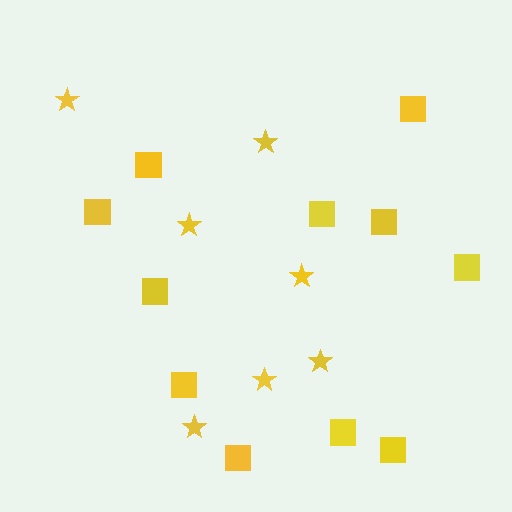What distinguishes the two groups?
There are 2 groups: one group of squares (11) and one group of stars (7).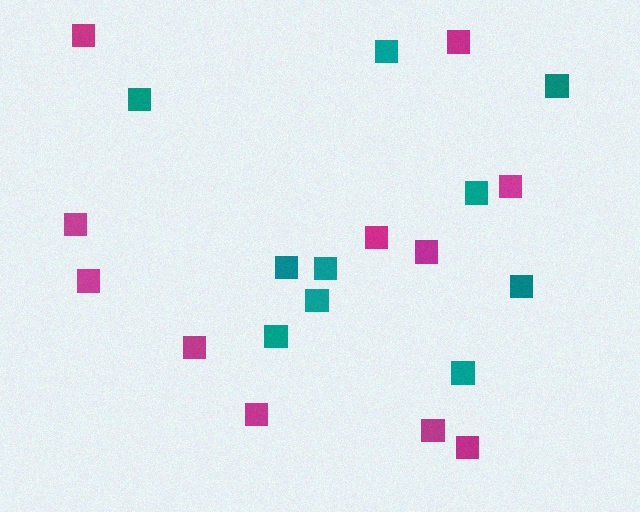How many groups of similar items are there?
There are 2 groups: one group of magenta squares (11) and one group of teal squares (10).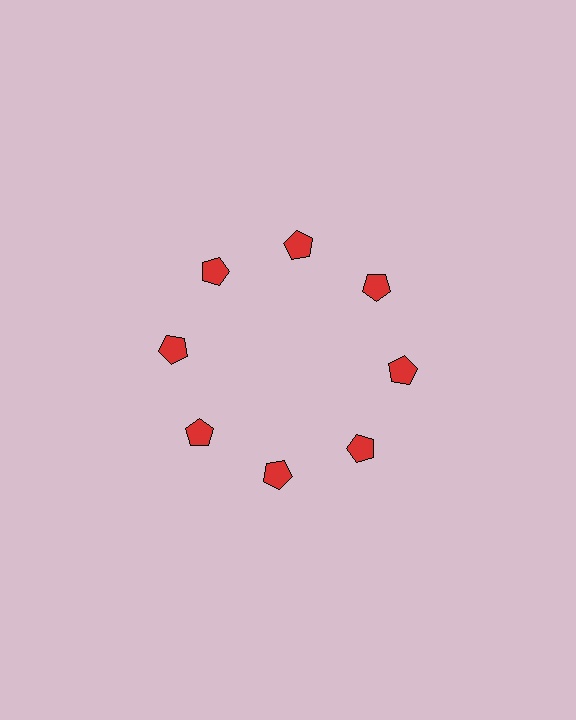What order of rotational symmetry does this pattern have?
This pattern has 8-fold rotational symmetry.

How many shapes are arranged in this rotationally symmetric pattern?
There are 8 shapes, arranged in 8 groups of 1.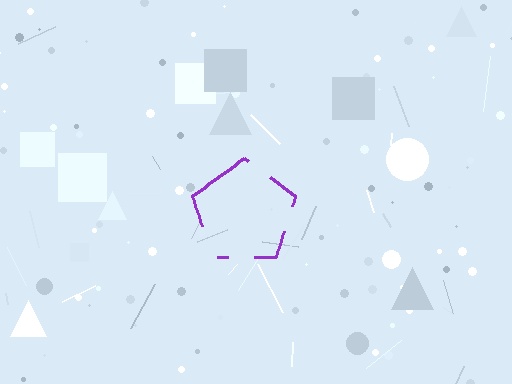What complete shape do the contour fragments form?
The contour fragments form a pentagon.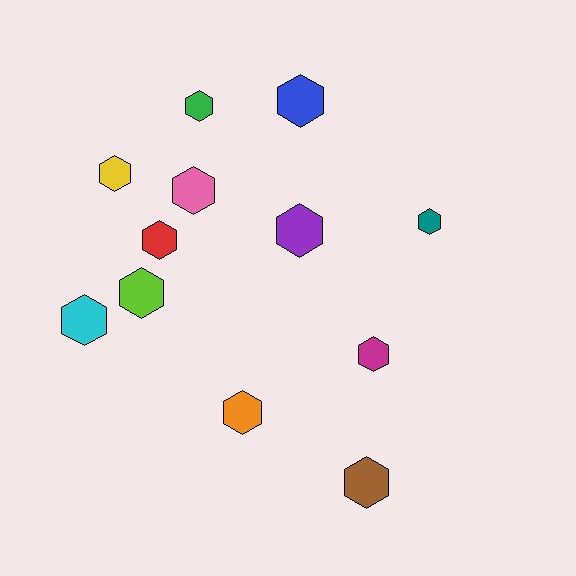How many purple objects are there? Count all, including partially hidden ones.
There is 1 purple object.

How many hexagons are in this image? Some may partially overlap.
There are 12 hexagons.